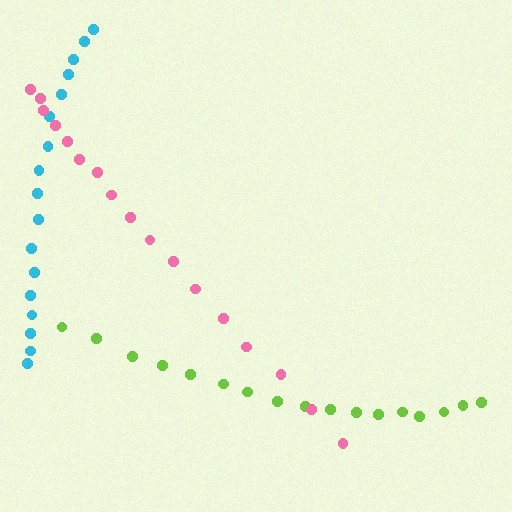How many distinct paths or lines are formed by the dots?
There are 3 distinct paths.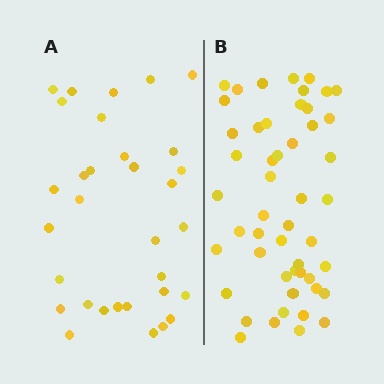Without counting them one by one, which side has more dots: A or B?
Region B (the right region) has more dots.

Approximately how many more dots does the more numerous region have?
Region B has approximately 20 more dots than region A.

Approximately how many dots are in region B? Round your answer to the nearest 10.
About 50 dots.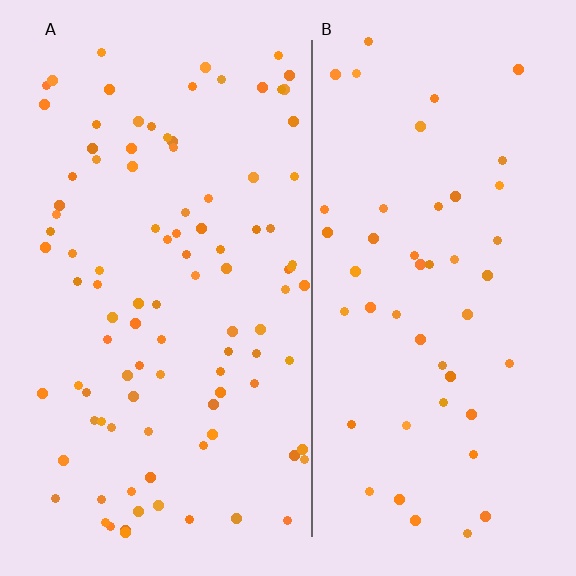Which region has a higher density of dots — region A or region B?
A (the left).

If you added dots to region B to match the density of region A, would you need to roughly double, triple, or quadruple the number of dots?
Approximately double.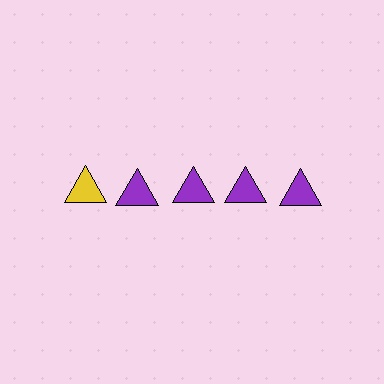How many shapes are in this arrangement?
There are 5 shapes arranged in a grid pattern.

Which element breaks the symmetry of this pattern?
The yellow triangle in the top row, leftmost column breaks the symmetry. All other shapes are purple triangles.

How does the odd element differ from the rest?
It has a different color: yellow instead of purple.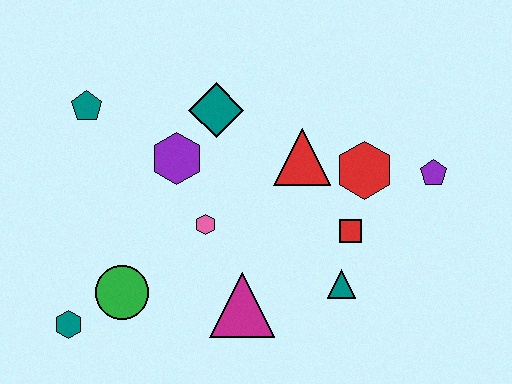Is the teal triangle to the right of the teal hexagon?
Yes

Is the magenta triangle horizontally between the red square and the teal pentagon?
Yes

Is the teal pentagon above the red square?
Yes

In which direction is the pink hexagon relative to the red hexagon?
The pink hexagon is to the left of the red hexagon.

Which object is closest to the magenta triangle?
The pink hexagon is closest to the magenta triangle.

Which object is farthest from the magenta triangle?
The teal pentagon is farthest from the magenta triangle.